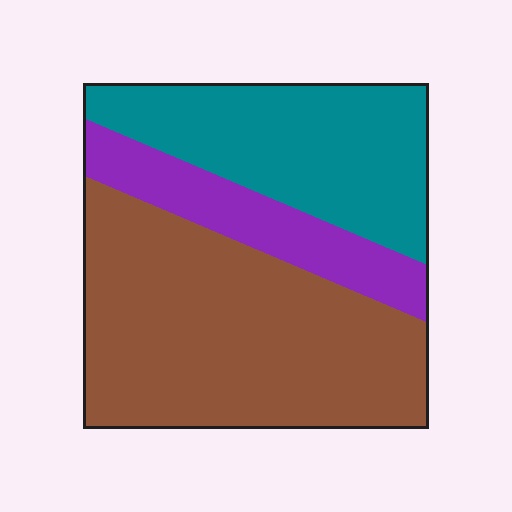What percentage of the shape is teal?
Teal covers around 30% of the shape.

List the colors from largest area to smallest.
From largest to smallest: brown, teal, purple.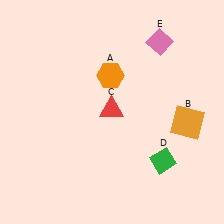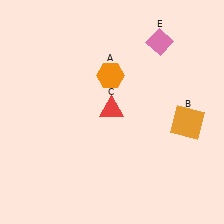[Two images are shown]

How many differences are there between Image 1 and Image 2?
There is 1 difference between the two images.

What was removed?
The green diamond (D) was removed in Image 2.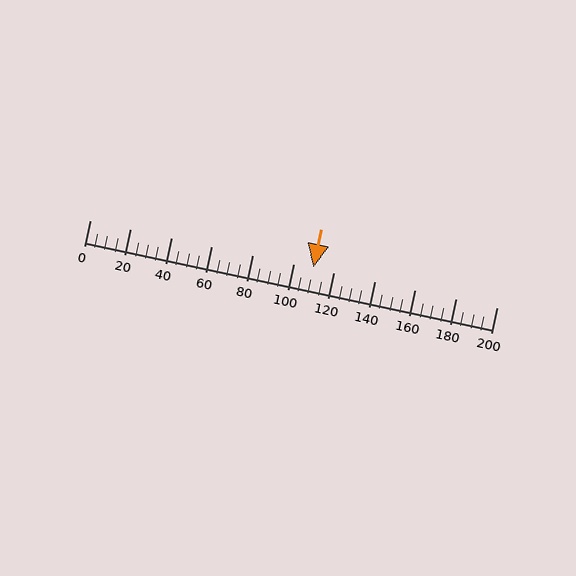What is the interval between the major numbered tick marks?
The major tick marks are spaced 20 units apart.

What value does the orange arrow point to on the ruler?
The orange arrow points to approximately 110.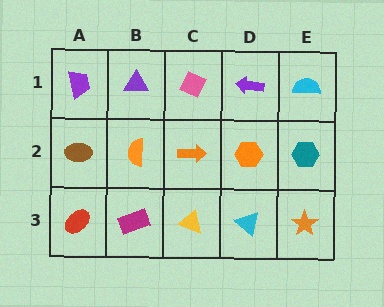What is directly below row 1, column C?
An orange arrow.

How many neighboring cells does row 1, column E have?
2.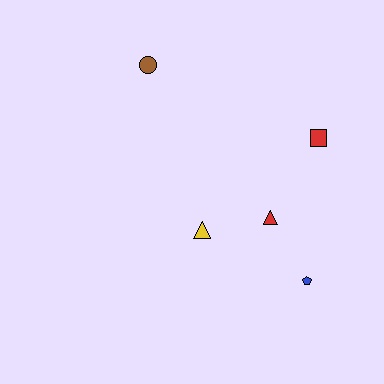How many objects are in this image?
There are 5 objects.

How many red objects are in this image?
There are 2 red objects.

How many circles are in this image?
There is 1 circle.